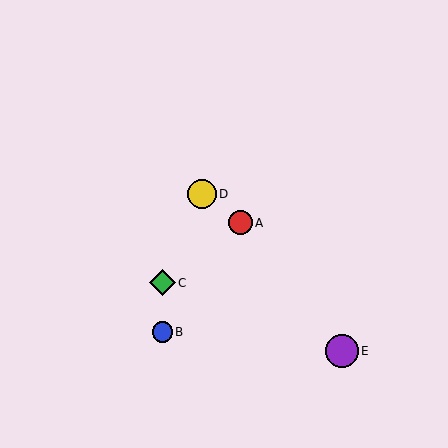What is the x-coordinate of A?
Object A is at x≈240.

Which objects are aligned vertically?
Objects B, C are aligned vertically.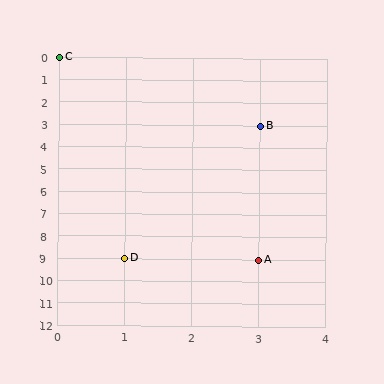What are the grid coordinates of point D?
Point D is at grid coordinates (1, 9).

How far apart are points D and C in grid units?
Points D and C are 1 column and 9 rows apart (about 9.1 grid units diagonally).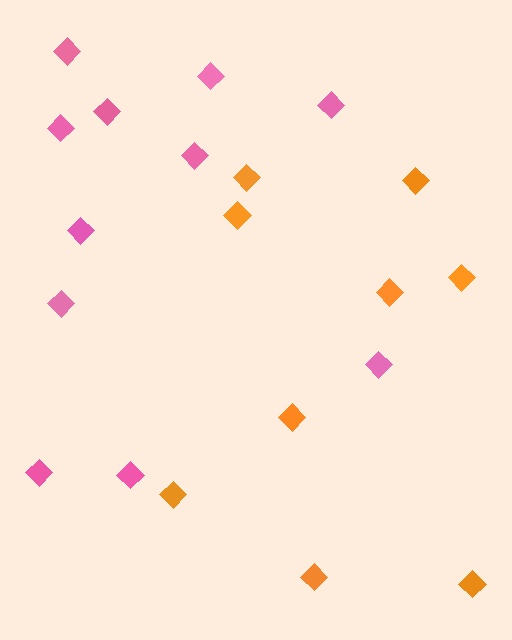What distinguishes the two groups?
There are 2 groups: one group of orange diamonds (9) and one group of pink diamonds (11).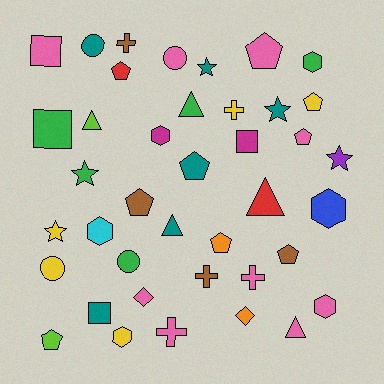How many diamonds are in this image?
There are 2 diamonds.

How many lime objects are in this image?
There are 2 lime objects.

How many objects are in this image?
There are 40 objects.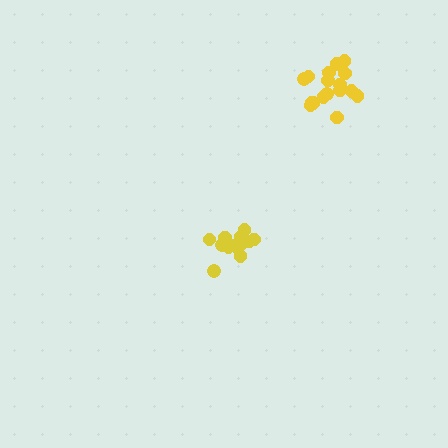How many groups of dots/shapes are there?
There are 2 groups.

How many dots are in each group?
Group 1: 15 dots, Group 2: 17 dots (32 total).